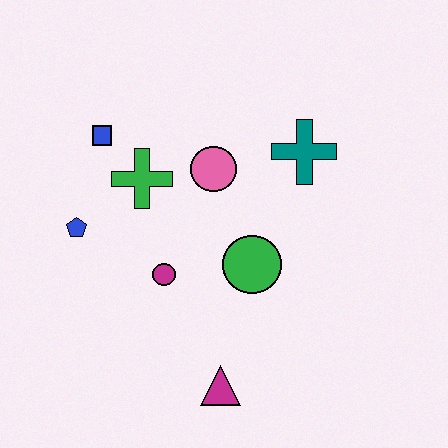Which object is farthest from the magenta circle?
The teal cross is farthest from the magenta circle.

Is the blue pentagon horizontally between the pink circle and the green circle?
No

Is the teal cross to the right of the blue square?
Yes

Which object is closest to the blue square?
The green cross is closest to the blue square.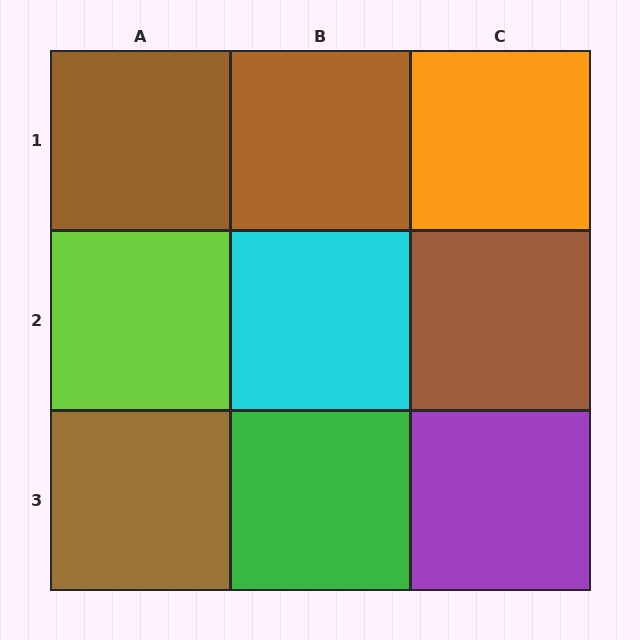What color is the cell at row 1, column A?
Brown.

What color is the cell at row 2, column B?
Cyan.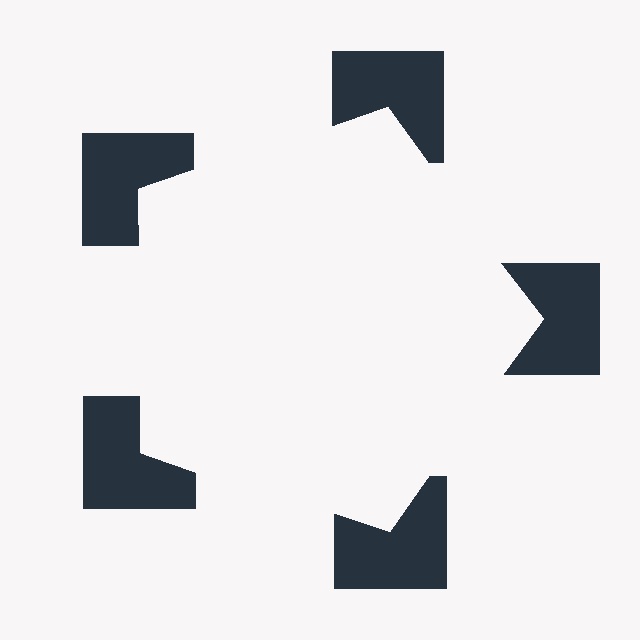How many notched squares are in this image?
There are 5 — one at each vertex of the illusory pentagon.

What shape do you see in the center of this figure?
An illusory pentagon — its edges are inferred from the aligned wedge cuts in the notched squares, not physically drawn.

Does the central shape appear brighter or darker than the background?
It typically appears slightly brighter than the background, even though no actual brightness change is drawn.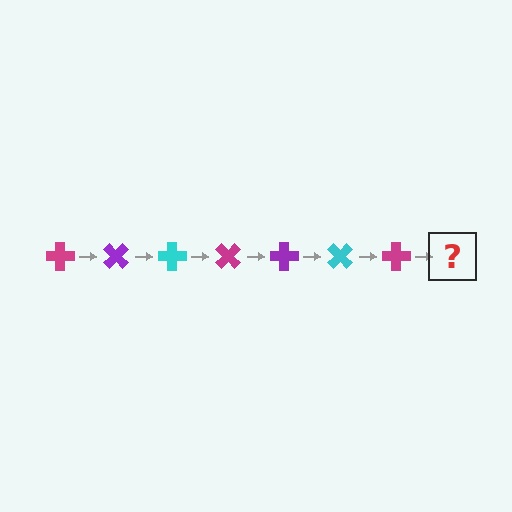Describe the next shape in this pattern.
It should be a purple cross, rotated 315 degrees from the start.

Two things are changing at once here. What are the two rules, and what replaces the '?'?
The two rules are that it rotates 45 degrees each step and the color cycles through magenta, purple, and cyan. The '?' should be a purple cross, rotated 315 degrees from the start.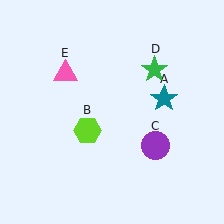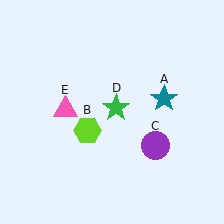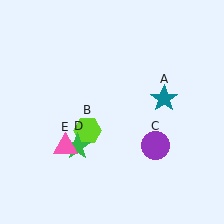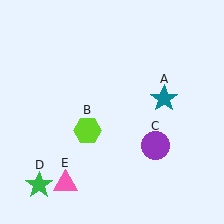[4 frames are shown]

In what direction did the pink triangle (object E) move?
The pink triangle (object E) moved down.